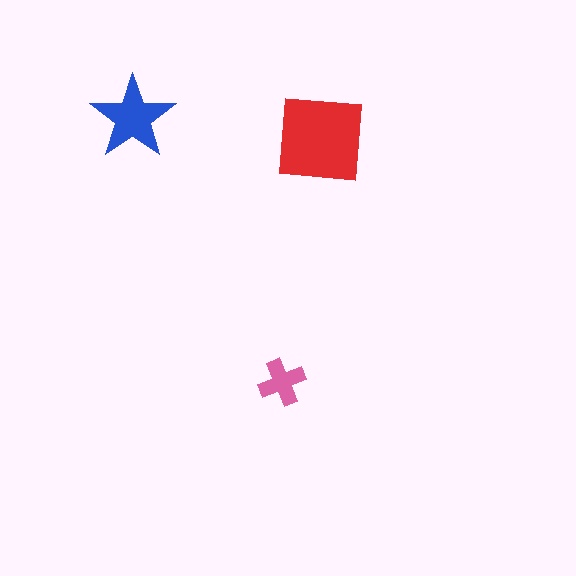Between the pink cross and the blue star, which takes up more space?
The blue star.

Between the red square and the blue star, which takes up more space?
The red square.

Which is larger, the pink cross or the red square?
The red square.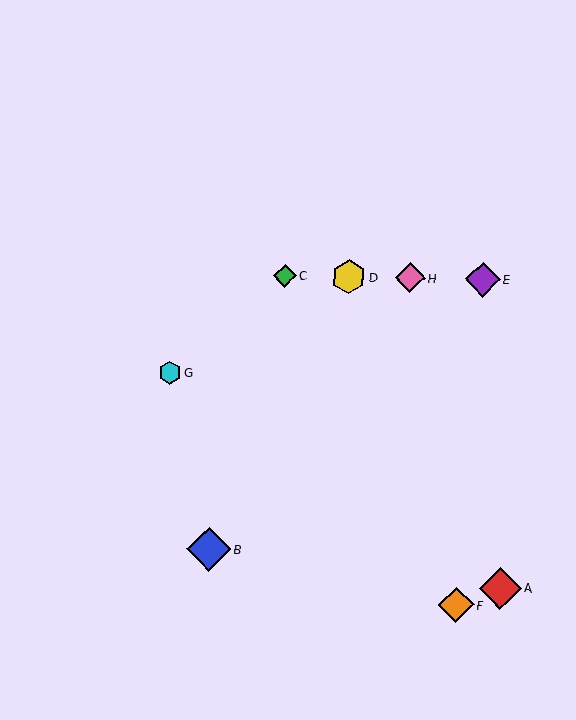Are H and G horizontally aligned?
No, H is at y≈278 and G is at y≈372.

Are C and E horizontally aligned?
Yes, both are at y≈276.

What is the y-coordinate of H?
Object H is at y≈278.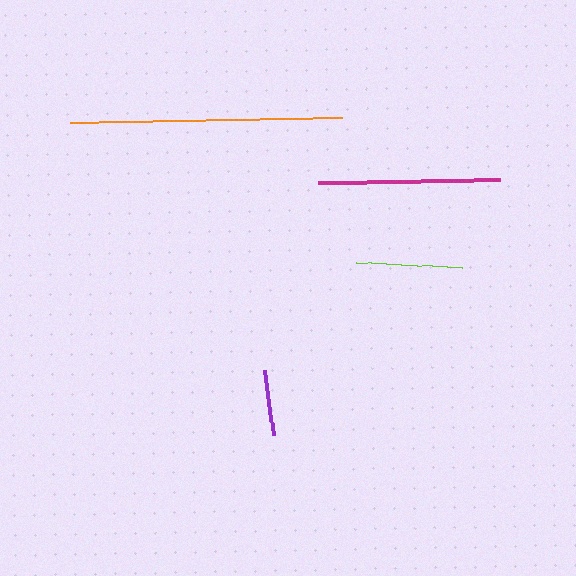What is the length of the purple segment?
The purple segment is approximately 65 pixels long.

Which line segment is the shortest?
The purple line is the shortest at approximately 65 pixels.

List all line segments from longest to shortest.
From longest to shortest: orange, magenta, lime, purple.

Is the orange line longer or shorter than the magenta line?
The orange line is longer than the magenta line.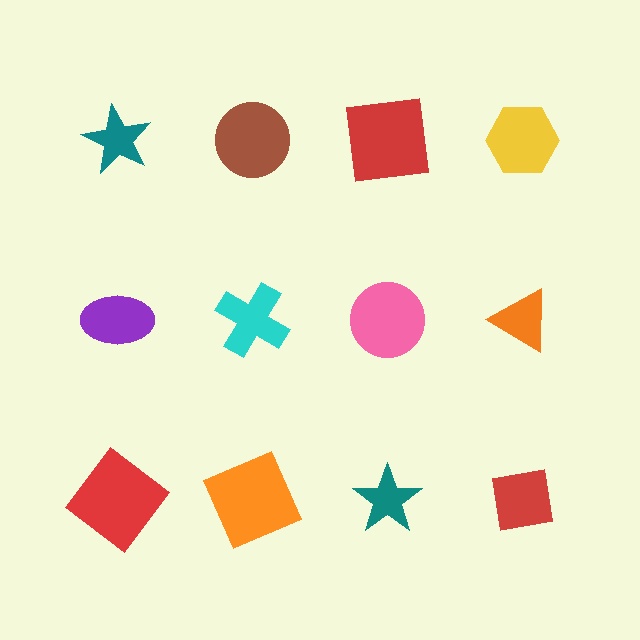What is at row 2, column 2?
A cyan cross.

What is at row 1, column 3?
A red square.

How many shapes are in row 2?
4 shapes.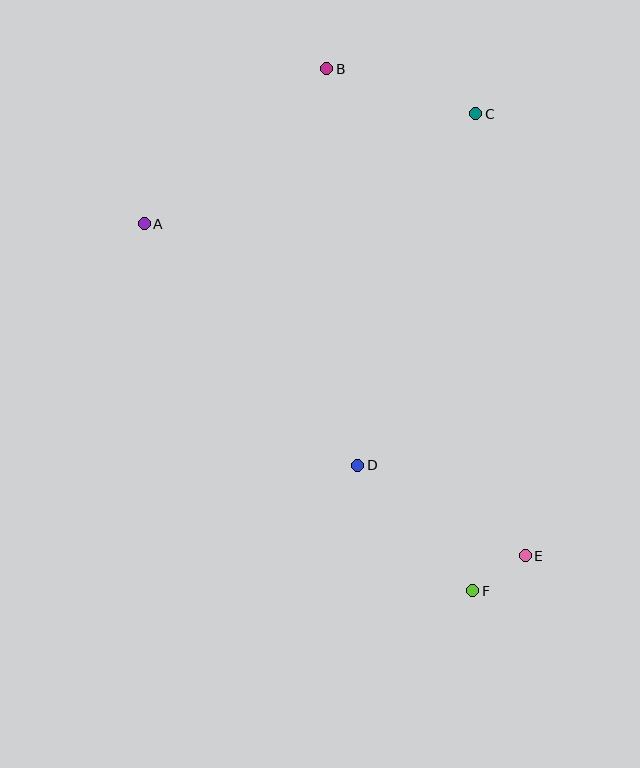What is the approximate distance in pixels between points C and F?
The distance between C and F is approximately 477 pixels.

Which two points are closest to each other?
Points E and F are closest to each other.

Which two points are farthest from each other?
Points B and F are farthest from each other.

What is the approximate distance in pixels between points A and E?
The distance between A and E is approximately 506 pixels.